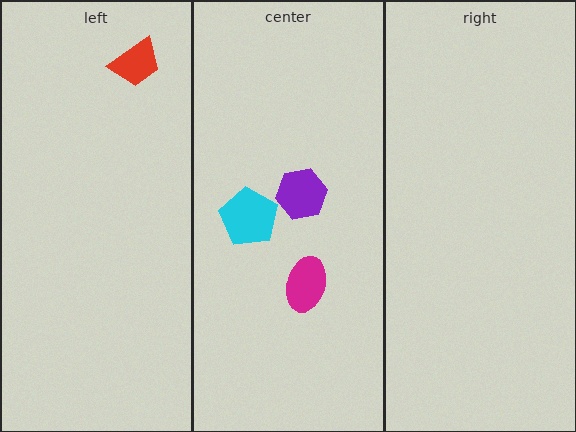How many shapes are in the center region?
3.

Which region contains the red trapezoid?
The left region.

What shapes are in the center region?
The magenta ellipse, the purple hexagon, the cyan pentagon.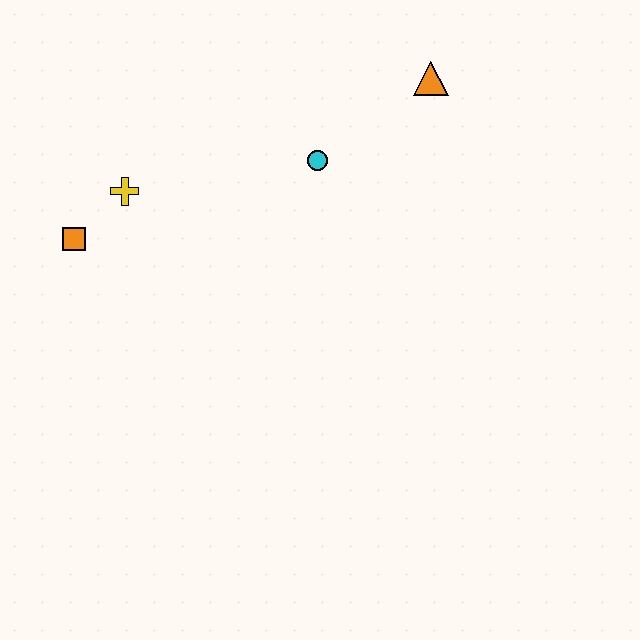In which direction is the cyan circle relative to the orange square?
The cyan circle is to the right of the orange square.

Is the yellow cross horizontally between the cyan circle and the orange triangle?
No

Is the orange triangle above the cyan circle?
Yes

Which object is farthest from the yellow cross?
The orange triangle is farthest from the yellow cross.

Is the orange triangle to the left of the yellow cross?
No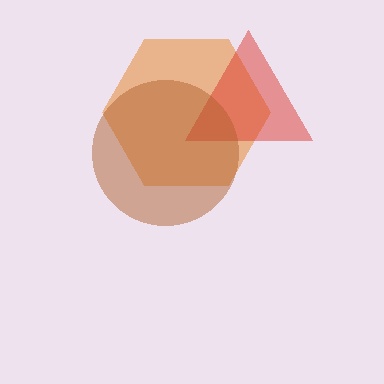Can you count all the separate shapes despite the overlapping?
Yes, there are 3 separate shapes.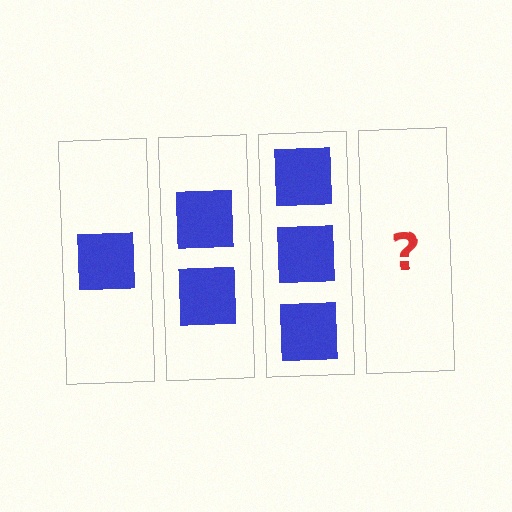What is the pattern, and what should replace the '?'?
The pattern is that each step adds one more square. The '?' should be 4 squares.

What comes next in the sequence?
The next element should be 4 squares.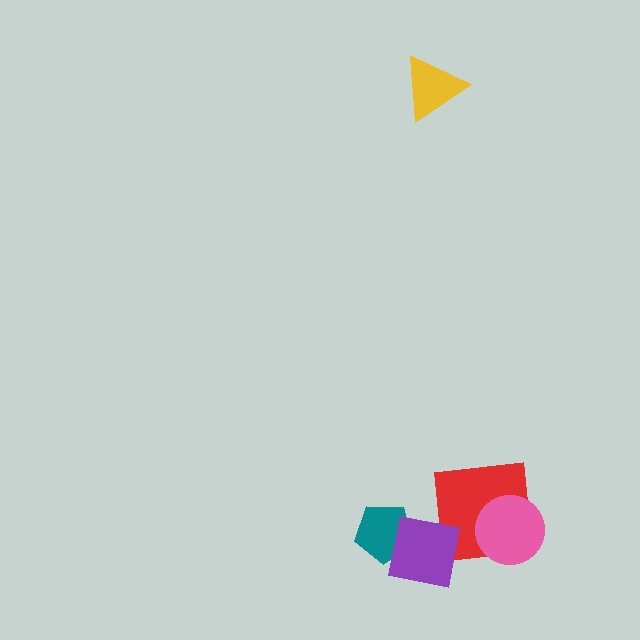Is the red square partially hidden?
Yes, it is partially covered by another shape.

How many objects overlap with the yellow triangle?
0 objects overlap with the yellow triangle.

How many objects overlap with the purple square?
2 objects overlap with the purple square.